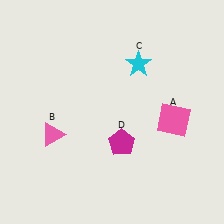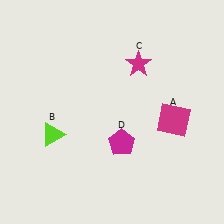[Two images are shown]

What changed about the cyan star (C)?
In Image 1, C is cyan. In Image 2, it changed to magenta.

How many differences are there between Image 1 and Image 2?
There are 3 differences between the two images.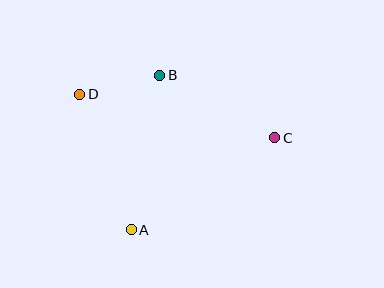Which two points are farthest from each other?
Points C and D are farthest from each other.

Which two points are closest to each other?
Points B and D are closest to each other.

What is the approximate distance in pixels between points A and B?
The distance between A and B is approximately 157 pixels.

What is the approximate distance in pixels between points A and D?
The distance between A and D is approximately 145 pixels.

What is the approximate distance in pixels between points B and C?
The distance between B and C is approximately 131 pixels.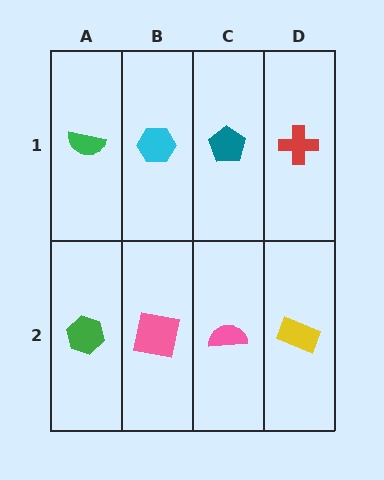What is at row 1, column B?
A cyan hexagon.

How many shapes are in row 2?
4 shapes.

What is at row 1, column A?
A green semicircle.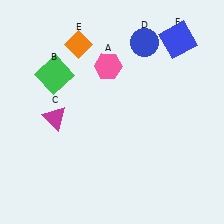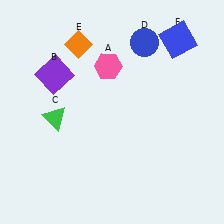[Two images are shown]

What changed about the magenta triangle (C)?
In Image 1, C is magenta. In Image 2, it changed to green.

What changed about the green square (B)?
In Image 1, B is green. In Image 2, it changed to purple.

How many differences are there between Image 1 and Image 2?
There are 2 differences between the two images.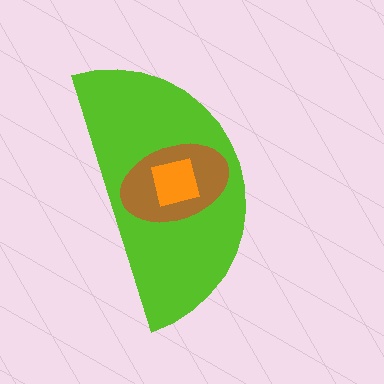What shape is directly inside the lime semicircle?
The brown ellipse.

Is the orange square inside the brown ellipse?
Yes.